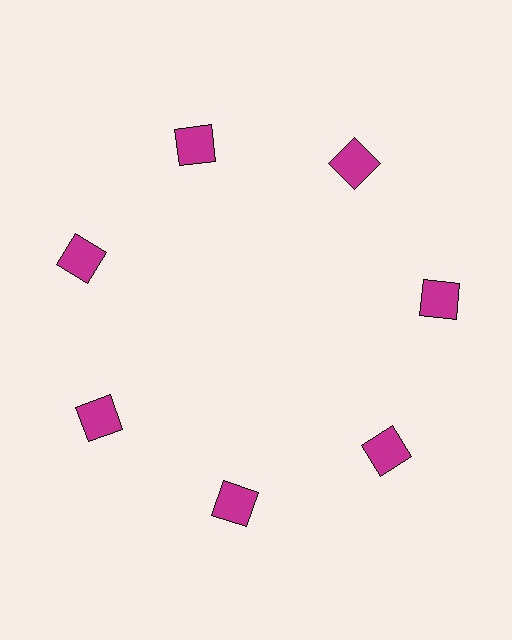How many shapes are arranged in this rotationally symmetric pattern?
There are 7 shapes, arranged in 7 groups of 1.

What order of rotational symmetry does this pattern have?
This pattern has 7-fold rotational symmetry.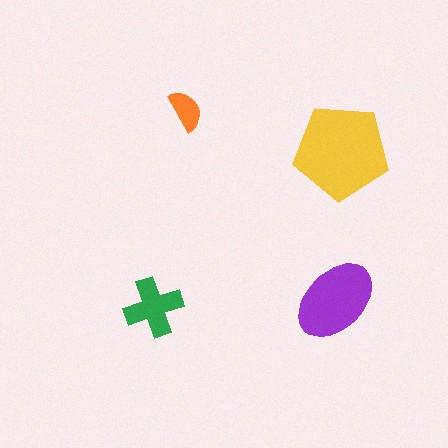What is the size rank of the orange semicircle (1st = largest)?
4th.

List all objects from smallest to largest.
The orange semicircle, the green cross, the purple ellipse, the yellow pentagon.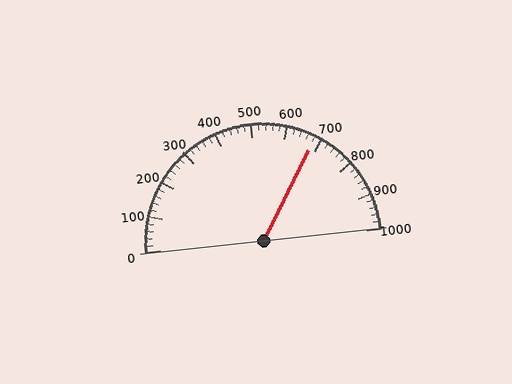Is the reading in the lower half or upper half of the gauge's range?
The reading is in the upper half of the range (0 to 1000).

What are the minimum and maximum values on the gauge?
The gauge ranges from 0 to 1000.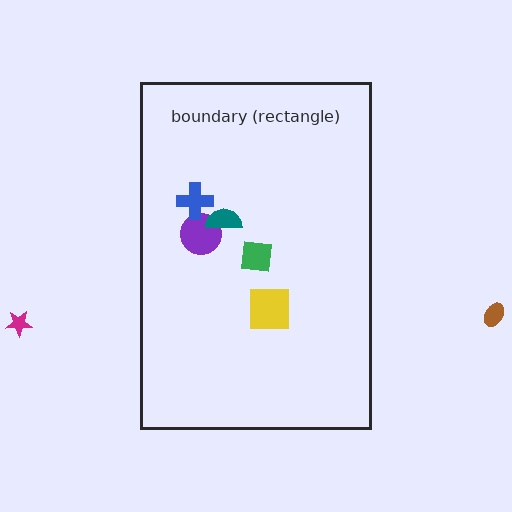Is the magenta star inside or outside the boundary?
Outside.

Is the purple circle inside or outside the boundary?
Inside.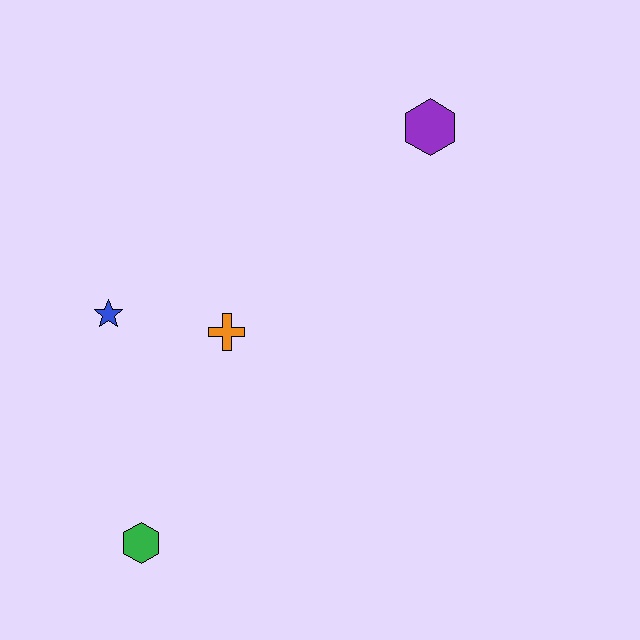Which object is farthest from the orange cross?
The purple hexagon is farthest from the orange cross.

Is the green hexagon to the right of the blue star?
Yes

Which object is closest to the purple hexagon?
The orange cross is closest to the purple hexagon.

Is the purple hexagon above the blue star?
Yes